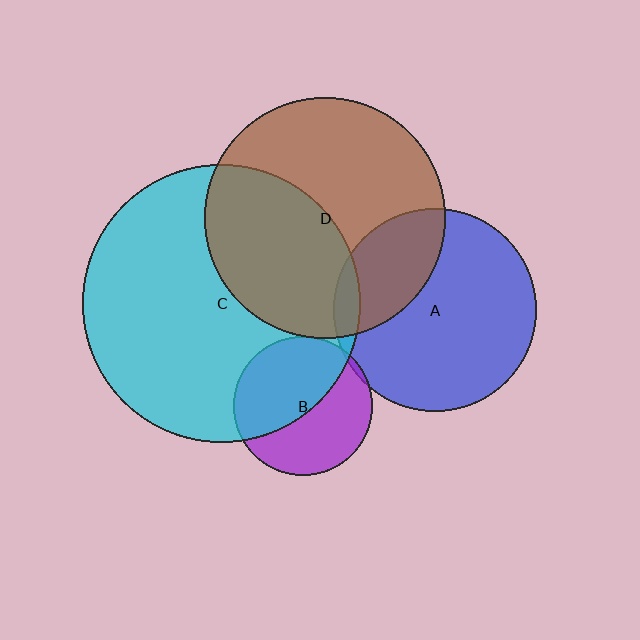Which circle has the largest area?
Circle C (cyan).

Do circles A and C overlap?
Yes.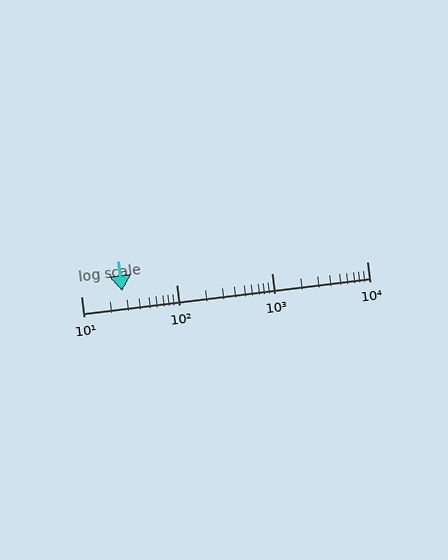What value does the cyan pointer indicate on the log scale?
The pointer indicates approximately 27.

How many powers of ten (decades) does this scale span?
The scale spans 3 decades, from 10 to 10000.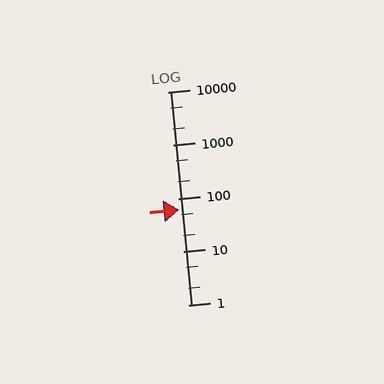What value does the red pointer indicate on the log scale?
The pointer indicates approximately 62.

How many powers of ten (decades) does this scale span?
The scale spans 4 decades, from 1 to 10000.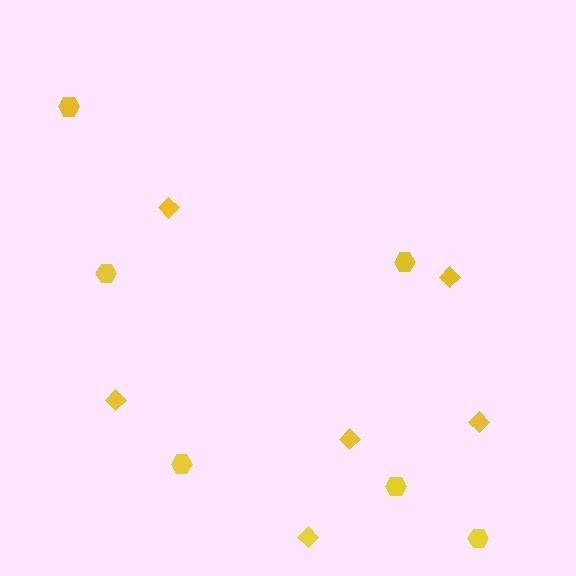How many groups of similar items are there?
There are 2 groups: one group of diamonds (6) and one group of hexagons (6).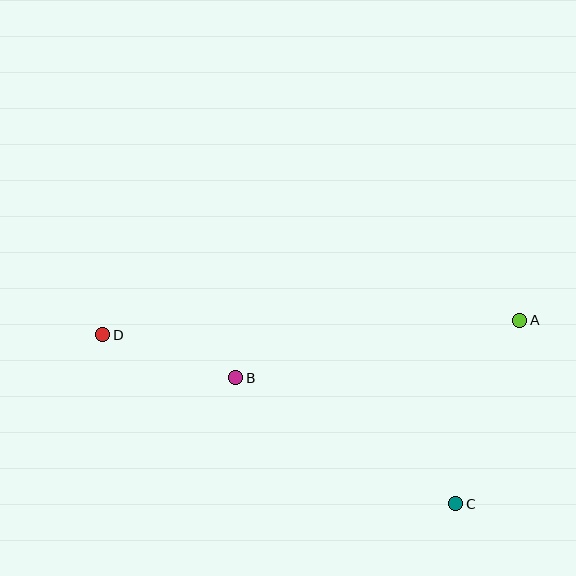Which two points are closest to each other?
Points B and D are closest to each other.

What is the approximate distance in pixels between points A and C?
The distance between A and C is approximately 194 pixels.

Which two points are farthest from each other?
Points A and D are farthest from each other.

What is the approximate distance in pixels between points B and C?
The distance between B and C is approximately 254 pixels.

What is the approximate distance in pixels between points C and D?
The distance between C and D is approximately 392 pixels.